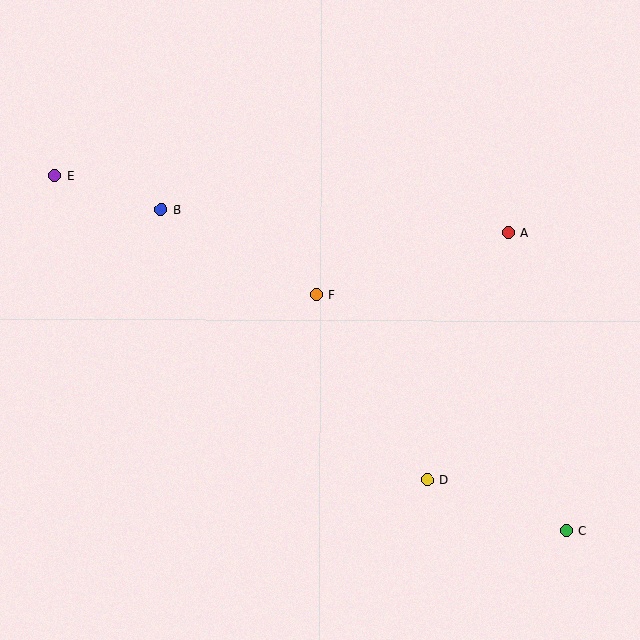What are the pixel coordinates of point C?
Point C is at (566, 531).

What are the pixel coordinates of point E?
Point E is at (54, 175).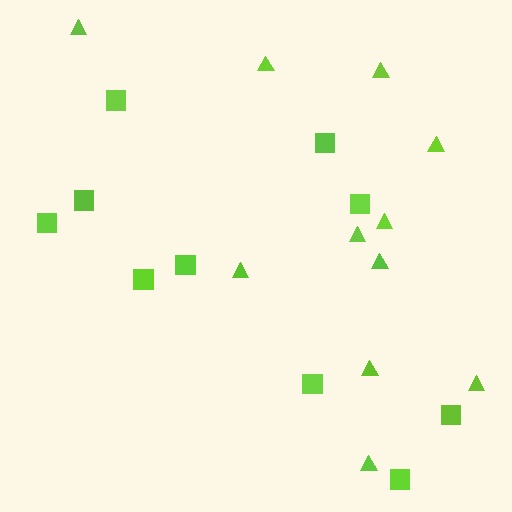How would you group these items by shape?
There are 2 groups: one group of squares (10) and one group of triangles (11).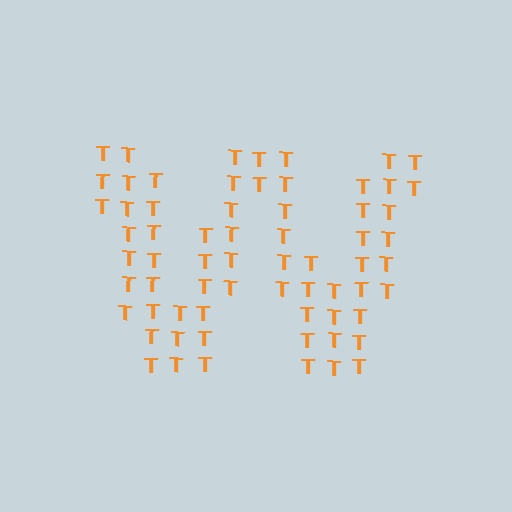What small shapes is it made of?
It is made of small letter T's.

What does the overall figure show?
The overall figure shows the letter W.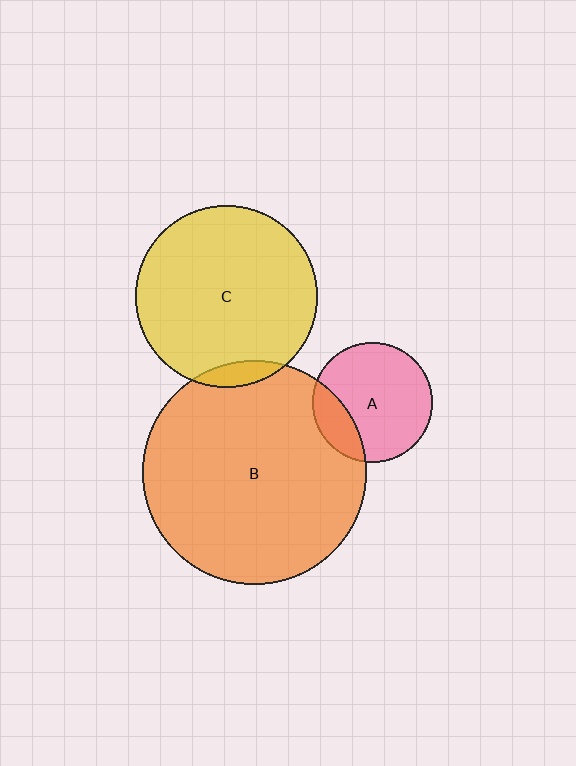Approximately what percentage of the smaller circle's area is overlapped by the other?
Approximately 20%.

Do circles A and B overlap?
Yes.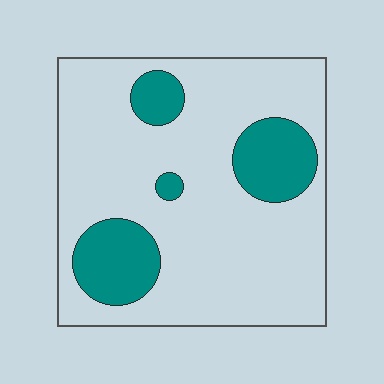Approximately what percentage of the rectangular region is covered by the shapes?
Approximately 20%.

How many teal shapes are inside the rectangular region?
4.